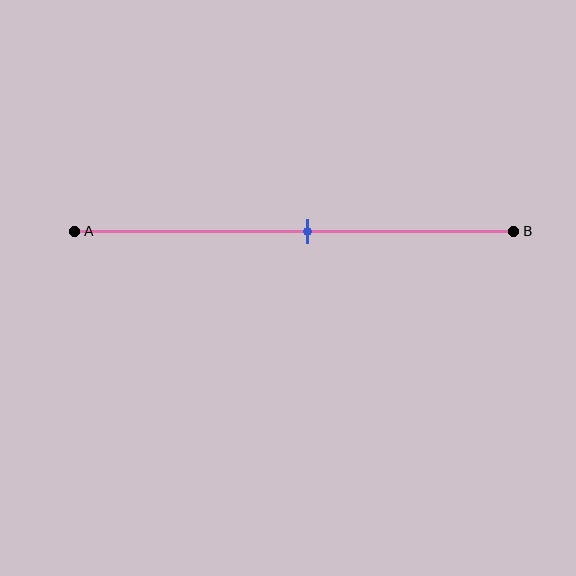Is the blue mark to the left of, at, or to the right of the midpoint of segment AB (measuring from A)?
The blue mark is approximately at the midpoint of segment AB.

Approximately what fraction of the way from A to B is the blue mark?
The blue mark is approximately 55% of the way from A to B.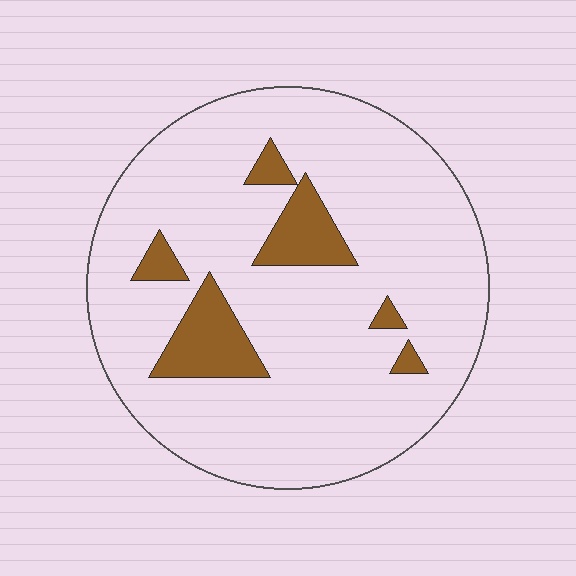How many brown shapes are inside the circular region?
6.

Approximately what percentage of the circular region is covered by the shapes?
Approximately 15%.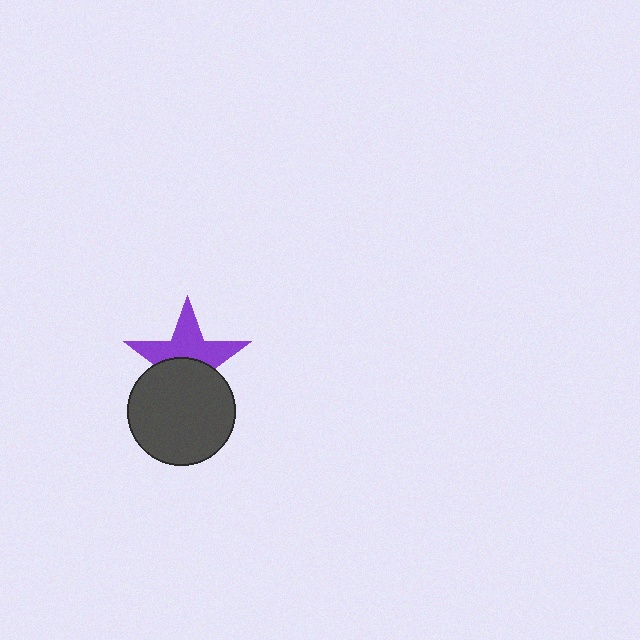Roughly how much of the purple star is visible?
About half of it is visible (roughly 52%).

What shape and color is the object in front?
The object in front is a dark gray circle.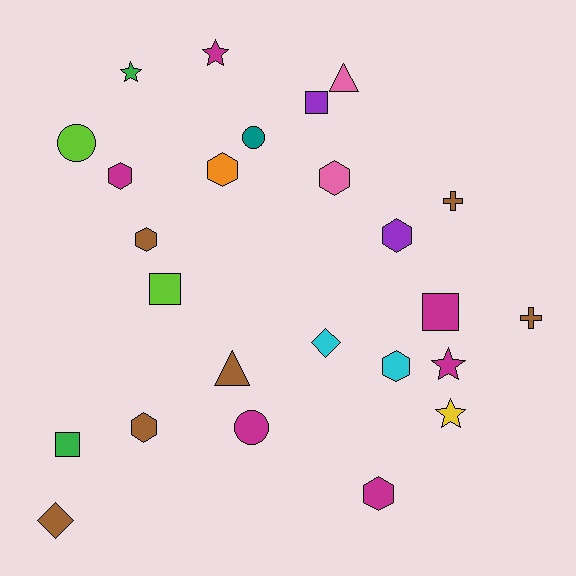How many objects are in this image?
There are 25 objects.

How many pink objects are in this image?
There are 2 pink objects.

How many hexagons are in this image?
There are 8 hexagons.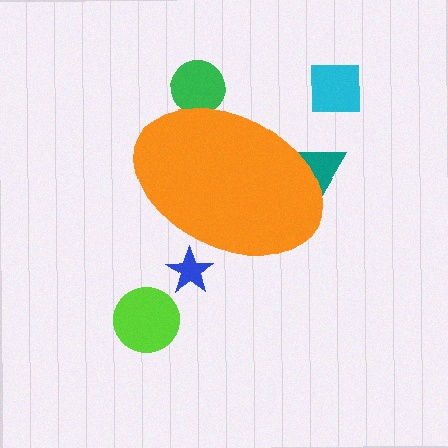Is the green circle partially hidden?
Yes, the green circle is partially hidden behind the orange ellipse.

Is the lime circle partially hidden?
No, the lime circle is fully visible.